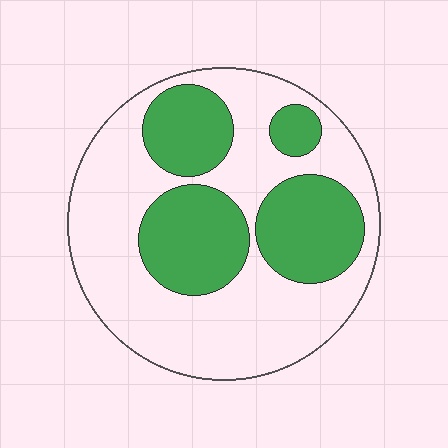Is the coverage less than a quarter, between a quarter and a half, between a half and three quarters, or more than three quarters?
Between a quarter and a half.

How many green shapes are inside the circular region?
4.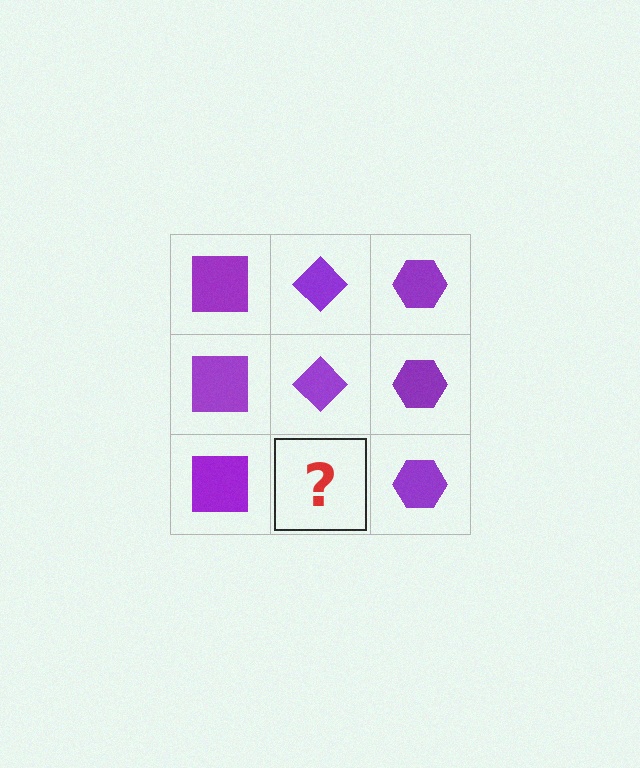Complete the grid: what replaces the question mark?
The question mark should be replaced with a purple diamond.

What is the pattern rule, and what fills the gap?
The rule is that each column has a consistent shape. The gap should be filled with a purple diamond.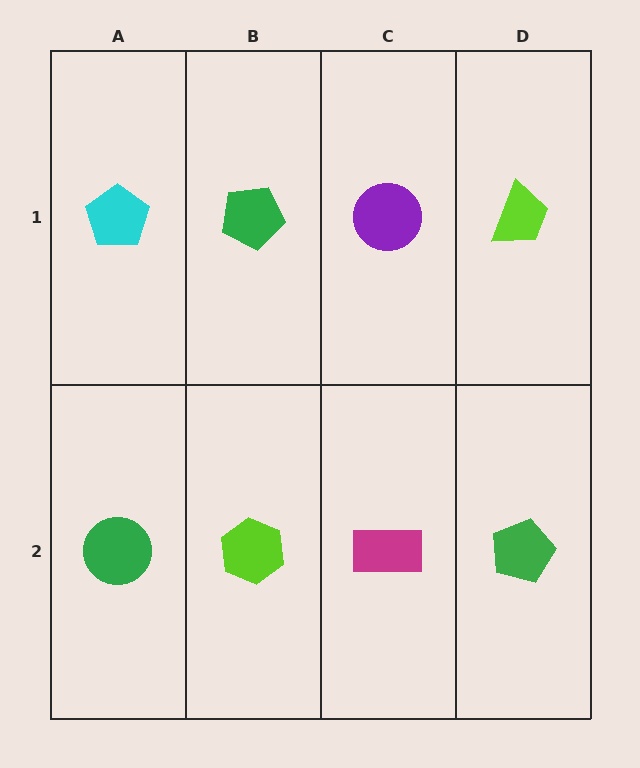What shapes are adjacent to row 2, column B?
A green pentagon (row 1, column B), a green circle (row 2, column A), a magenta rectangle (row 2, column C).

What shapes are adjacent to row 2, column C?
A purple circle (row 1, column C), a lime hexagon (row 2, column B), a green pentagon (row 2, column D).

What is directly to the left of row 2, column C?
A lime hexagon.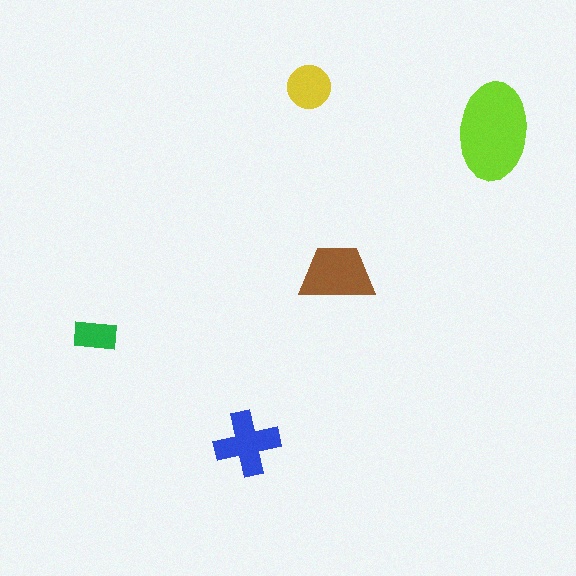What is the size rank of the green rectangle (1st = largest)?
5th.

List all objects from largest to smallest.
The lime ellipse, the brown trapezoid, the blue cross, the yellow circle, the green rectangle.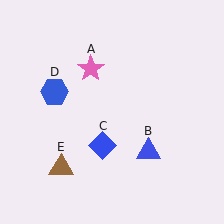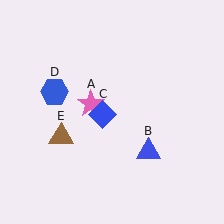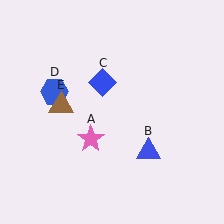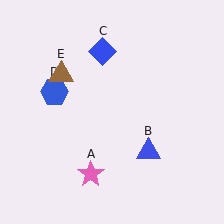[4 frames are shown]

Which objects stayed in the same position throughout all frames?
Blue triangle (object B) and blue hexagon (object D) remained stationary.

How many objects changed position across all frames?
3 objects changed position: pink star (object A), blue diamond (object C), brown triangle (object E).